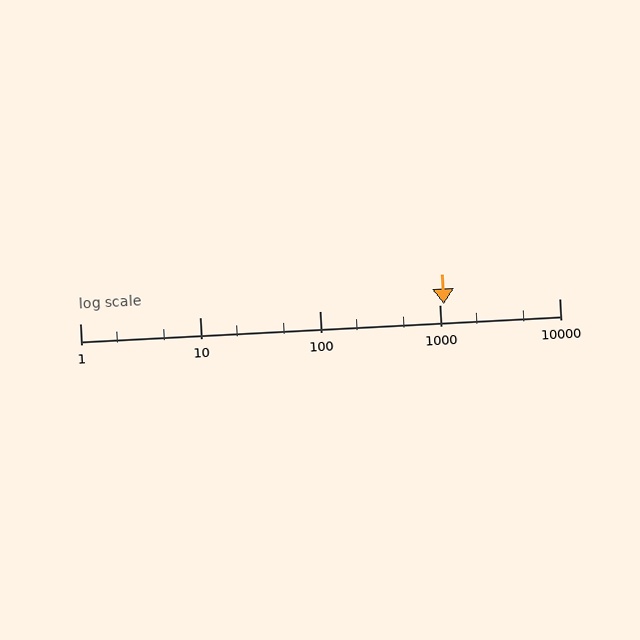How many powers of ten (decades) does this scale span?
The scale spans 4 decades, from 1 to 10000.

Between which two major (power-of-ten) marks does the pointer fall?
The pointer is between 1000 and 10000.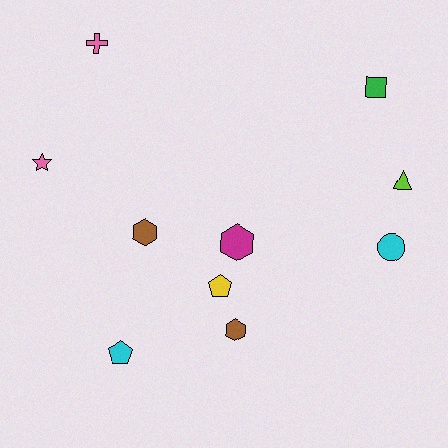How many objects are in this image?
There are 10 objects.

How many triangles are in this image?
There is 1 triangle.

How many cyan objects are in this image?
There are 2 cyan objects.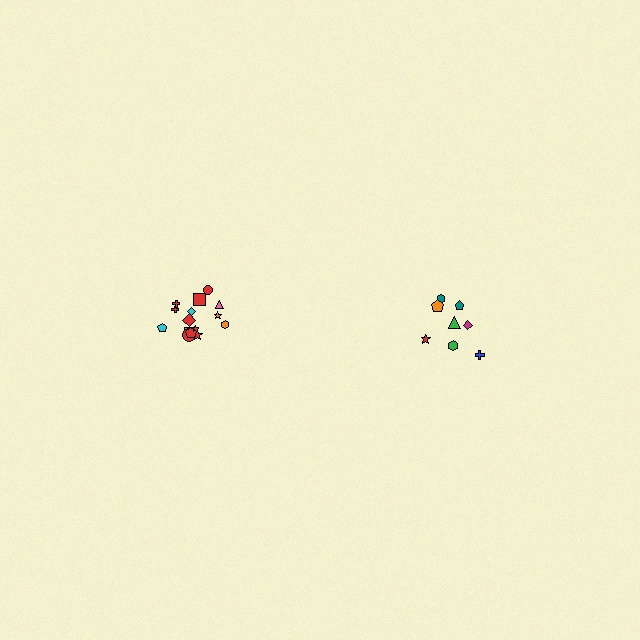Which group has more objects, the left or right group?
The left group.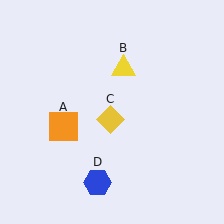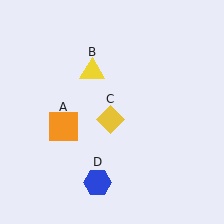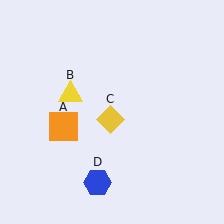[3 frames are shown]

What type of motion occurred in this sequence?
The yellow triangle (object B) rotated counterclockwise around the center of the scene.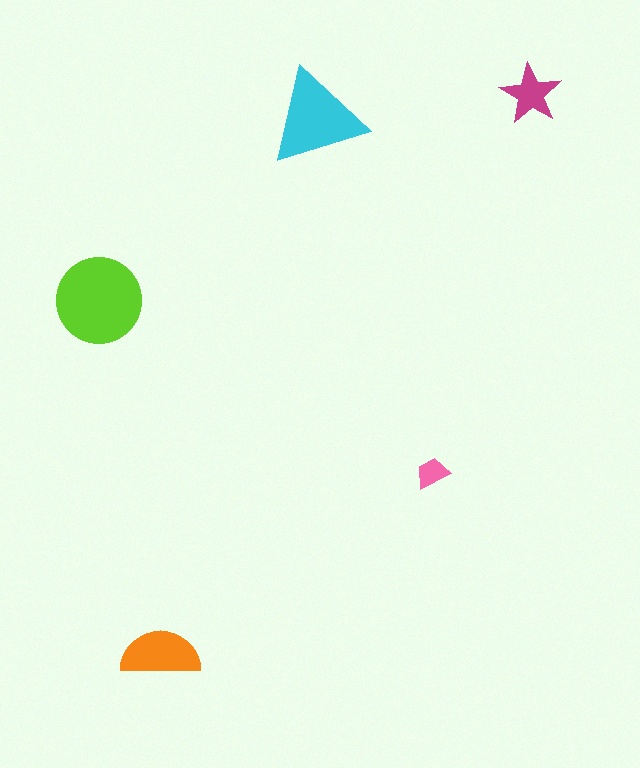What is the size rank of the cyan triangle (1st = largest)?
2nd.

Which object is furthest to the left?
The lime circle is leftmost.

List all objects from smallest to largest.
The pink trapezoid, the magenta star, the orange semicircle, the cyan triangle, the lime circle.